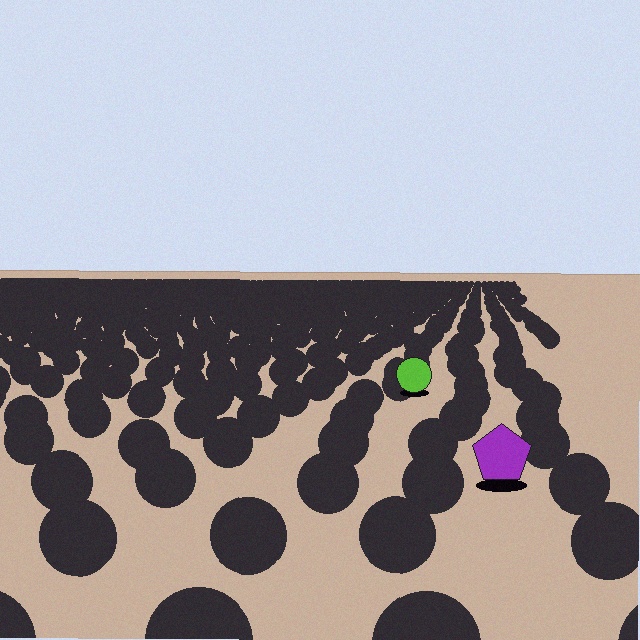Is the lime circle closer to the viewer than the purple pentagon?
No. The purple pentagon is closer — you can tell from the texture gradient: the ground texture is coarser near it.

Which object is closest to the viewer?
The purple pentagon is closest. The texture marks near it are larger and more spread out.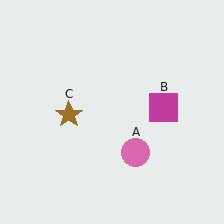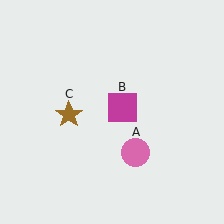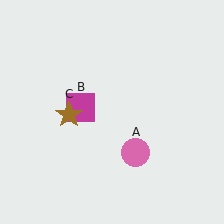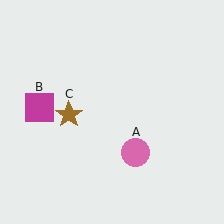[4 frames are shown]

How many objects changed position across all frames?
1 object changed position: magenta square (object B).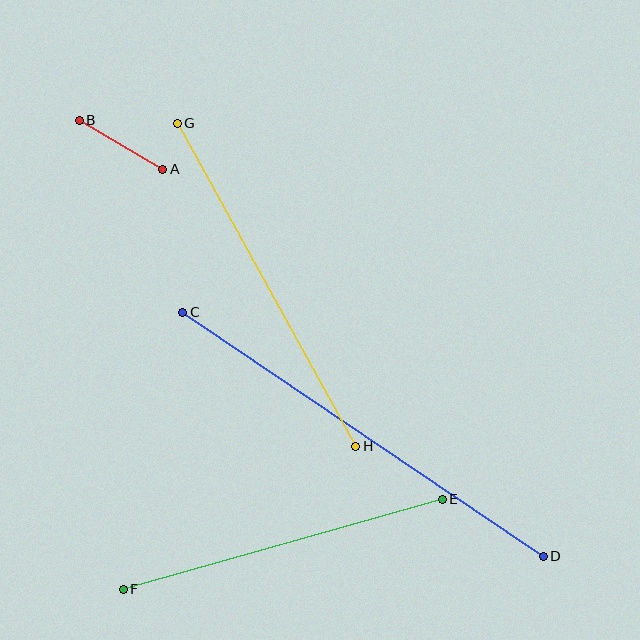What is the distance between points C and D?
The distance is approximately 435 pixels.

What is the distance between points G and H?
The distance is approximately 369 pixels.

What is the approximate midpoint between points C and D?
The midpoint is at approximately (363, 434) pixels.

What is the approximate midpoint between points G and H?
The midpoint is at approximately (267, 285) pixels.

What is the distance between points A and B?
The distance is approximately 97 pixels.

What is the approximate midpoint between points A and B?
The midpoint is at approximately (121, 145) pixels.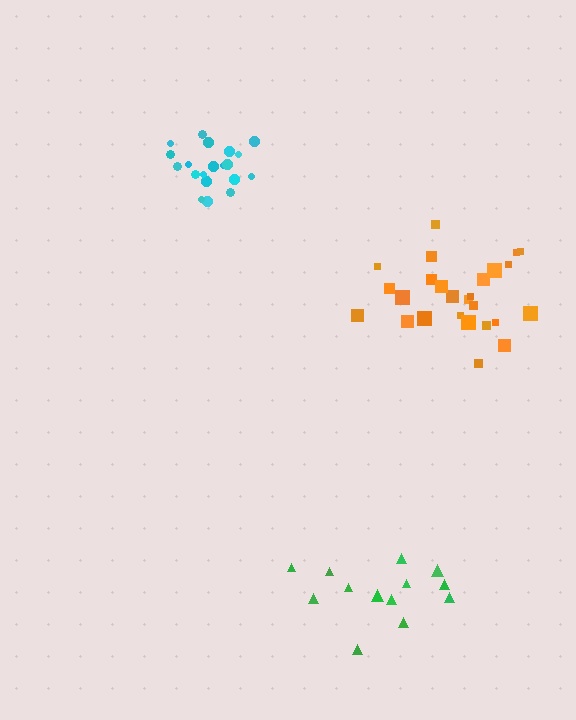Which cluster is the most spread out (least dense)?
Green.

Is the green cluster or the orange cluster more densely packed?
Orange.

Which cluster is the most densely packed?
Cyan.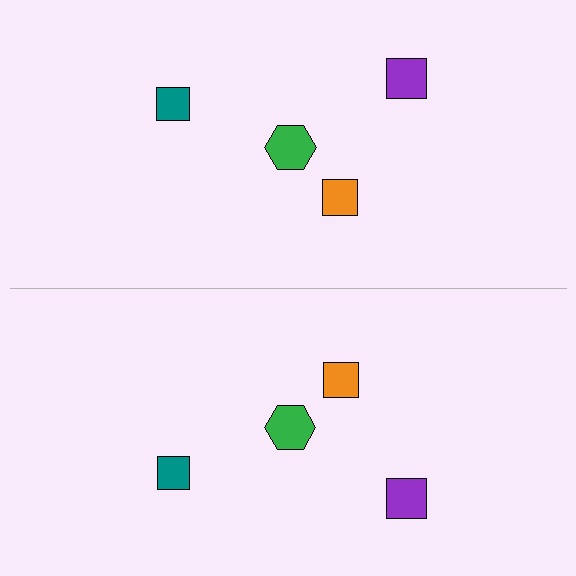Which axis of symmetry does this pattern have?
The pattern has a horizontal axis of symmetry running through the center of the image.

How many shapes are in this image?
There are 8 shapes in this image.